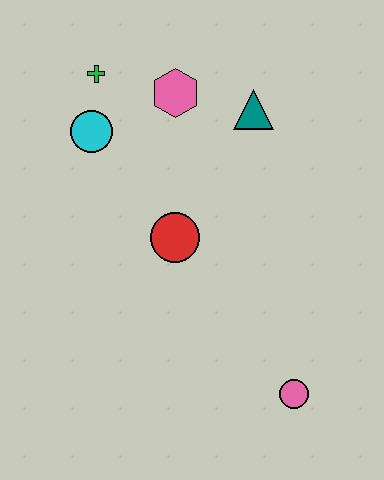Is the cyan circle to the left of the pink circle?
Yes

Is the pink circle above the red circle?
No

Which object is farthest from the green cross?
The pink circle is farthest from the green cross.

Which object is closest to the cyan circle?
The green cross is closest to the cyan circle.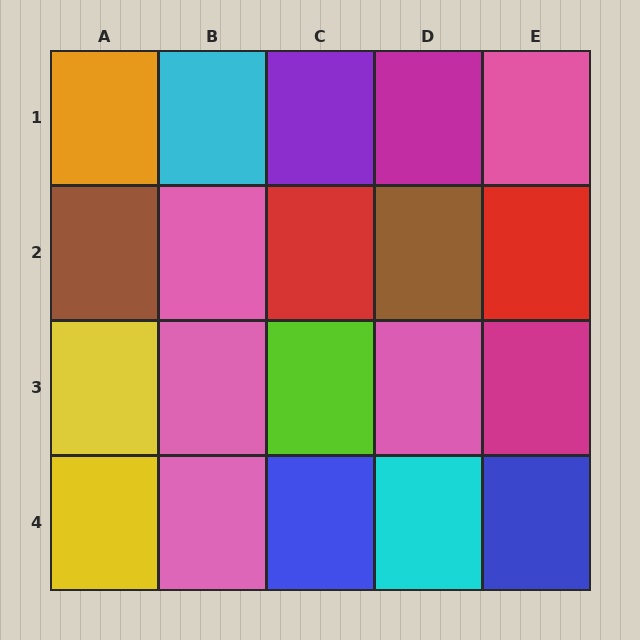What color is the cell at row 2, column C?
Red.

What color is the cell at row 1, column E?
Pink.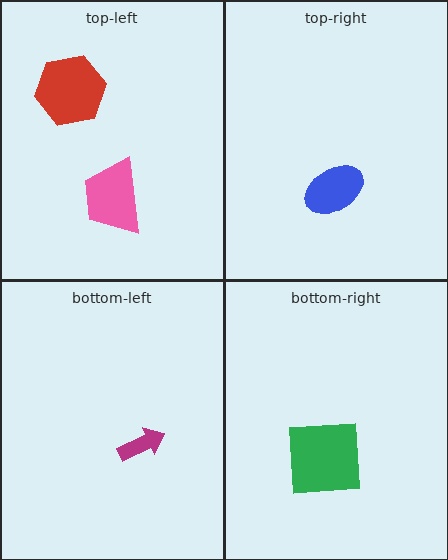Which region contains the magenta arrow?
The bottom-left region.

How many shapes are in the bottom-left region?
1.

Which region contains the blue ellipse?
The top-right region.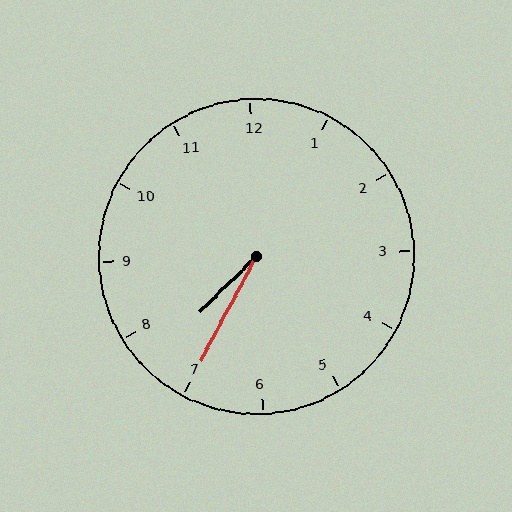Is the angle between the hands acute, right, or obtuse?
It is acute.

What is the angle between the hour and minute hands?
Approximately 18 degrees.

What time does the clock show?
7:35.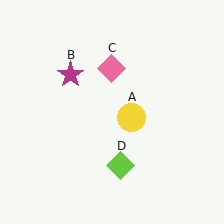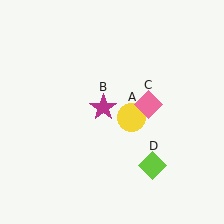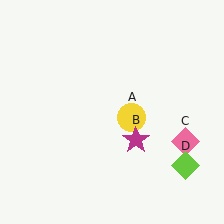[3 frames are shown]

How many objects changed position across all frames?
3 objects changed position: magenta star (object B), pink diamond (object C), lime diamond (object D).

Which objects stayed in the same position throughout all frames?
Yellow circle (object A) remained stationary.